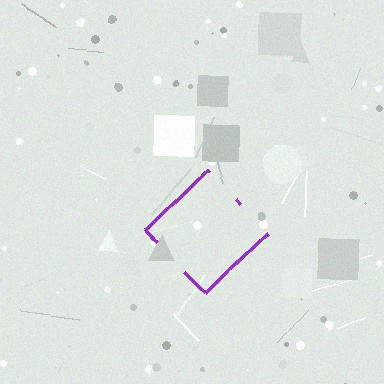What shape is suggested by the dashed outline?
The dashed outline suggests a diamond.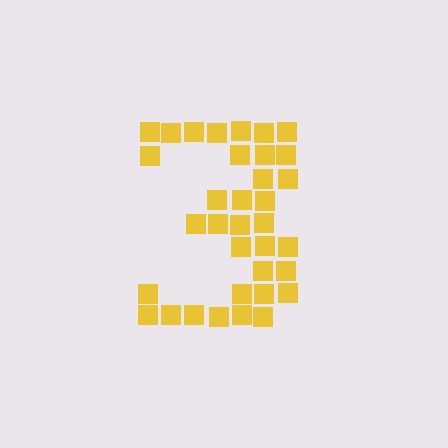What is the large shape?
The large shape is the digit 3.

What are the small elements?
The small elements are squares.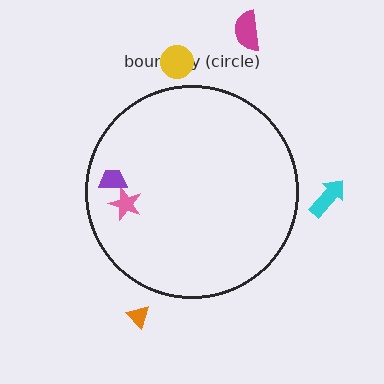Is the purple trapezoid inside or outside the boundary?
Inside.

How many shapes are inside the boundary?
2 inside, 4 outside.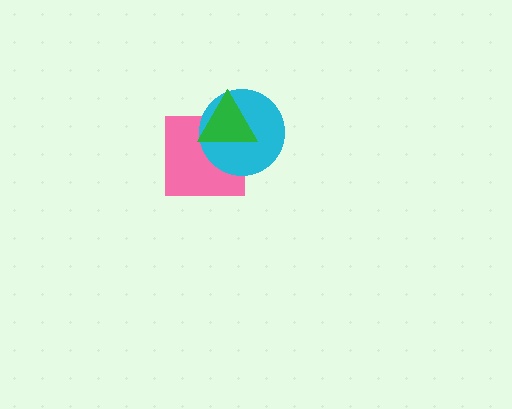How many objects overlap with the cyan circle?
2 objects overlap with the cyan circle.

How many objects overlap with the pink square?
2 objects overlap with the pink square.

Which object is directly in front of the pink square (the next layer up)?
The cyan circle is directly in front of the pink square.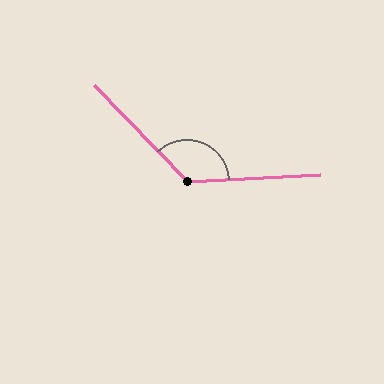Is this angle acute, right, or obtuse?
It is obtuse.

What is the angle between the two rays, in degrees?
Approximately 131 degrees.